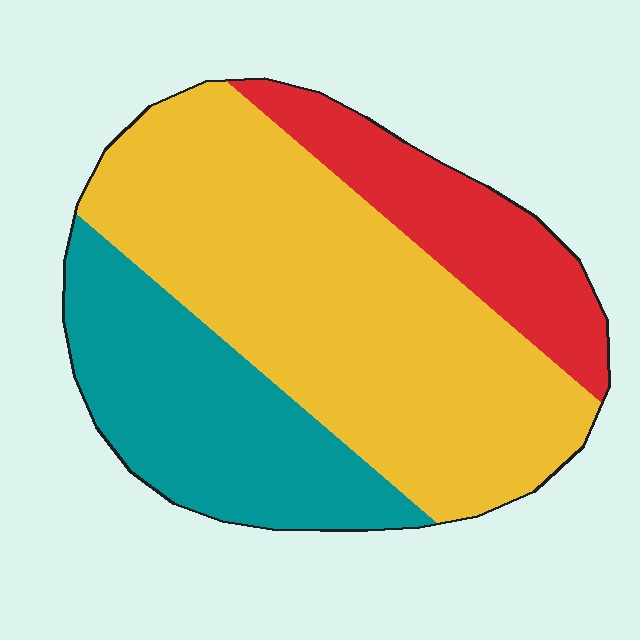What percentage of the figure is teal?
Teal takes up between a quarter and a half of the figure.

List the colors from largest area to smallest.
From largest to smallest: yellow, teal, red.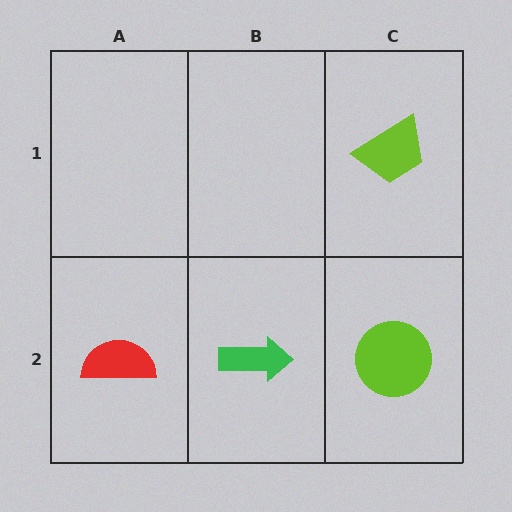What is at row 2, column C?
A lime circle.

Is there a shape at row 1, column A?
No, that cell is empty.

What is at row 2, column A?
A red semicircle.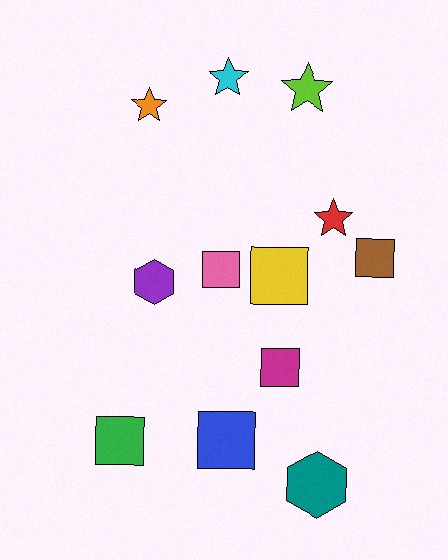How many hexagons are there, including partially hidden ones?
There are 2 hexagons.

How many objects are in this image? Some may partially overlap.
There are 12 objects.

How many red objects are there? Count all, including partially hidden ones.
There is 1 red object.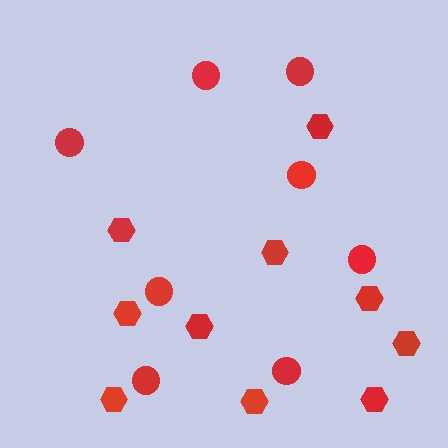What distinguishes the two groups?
There are 2 groups: one group of circles (8) and one group of hexagons (10).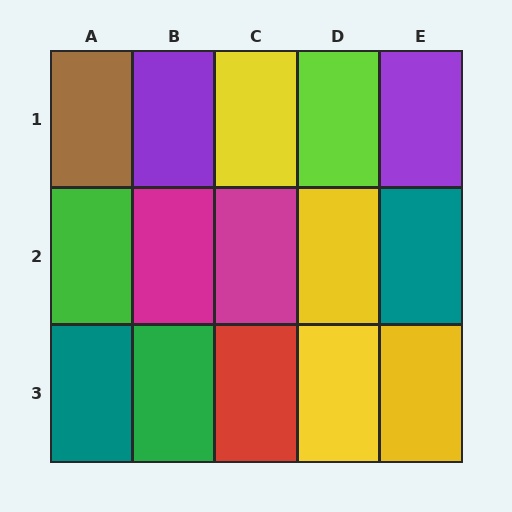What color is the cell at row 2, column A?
Green.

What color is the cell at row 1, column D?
Lime.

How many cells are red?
1 cell is red.